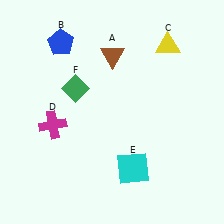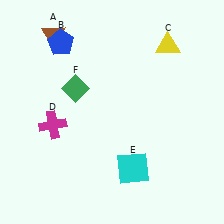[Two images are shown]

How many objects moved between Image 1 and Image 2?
1 object moved between the two images.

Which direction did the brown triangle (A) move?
The brown triangle (A) moved left.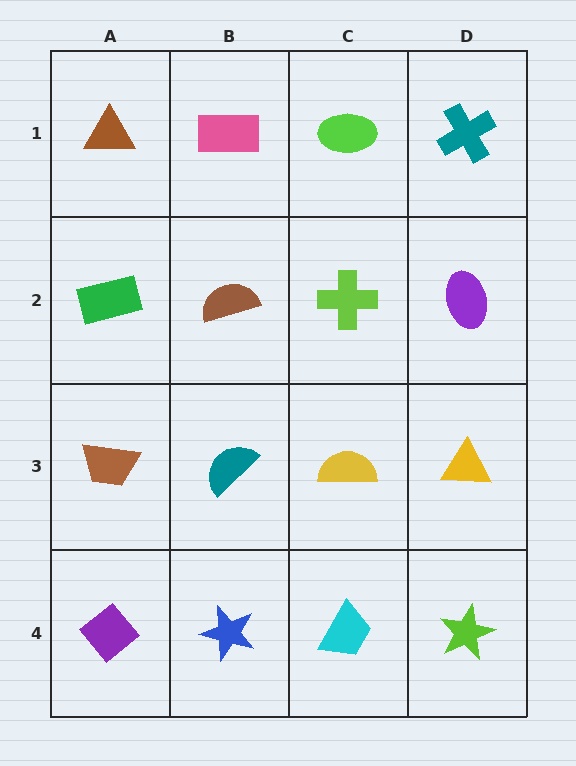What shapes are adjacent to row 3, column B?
A brown semicircle (row 2, column B), a blue star (row 4, column B), a brown trapezoid (row 3, column A), a yellow semicircle (row 3, column C).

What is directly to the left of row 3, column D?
A yellow semicircle.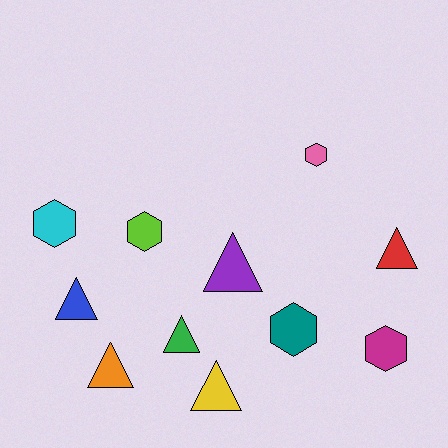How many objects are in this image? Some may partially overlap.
There are 11 objects.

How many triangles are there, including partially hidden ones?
There are 6 triangles.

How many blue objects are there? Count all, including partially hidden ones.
There is 1 blue object.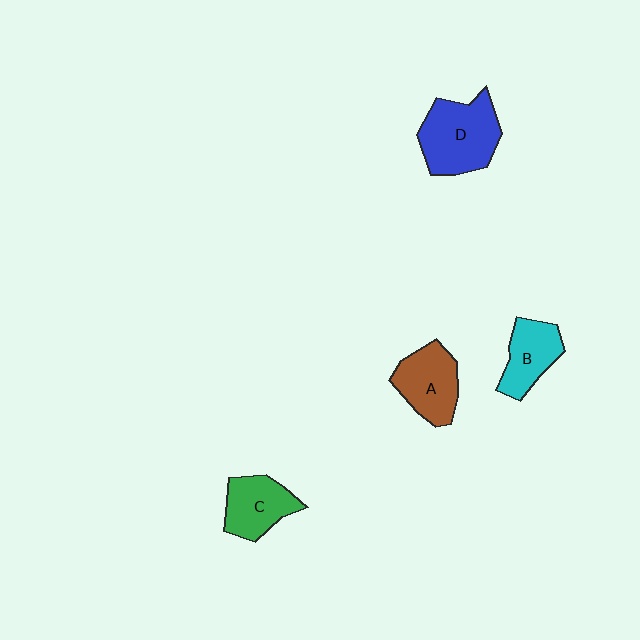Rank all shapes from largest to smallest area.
From largest to smallest: D (blue), A (brown), C (green), B (cyan).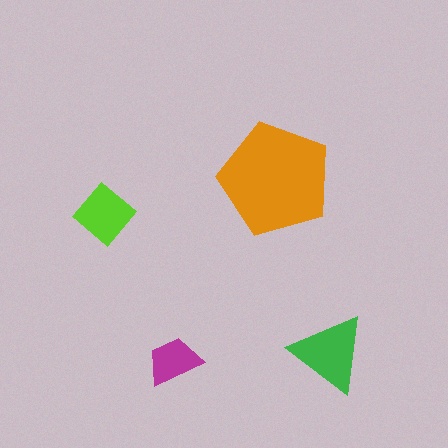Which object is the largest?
The orange pentagon.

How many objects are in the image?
There are 4 objects in the image.